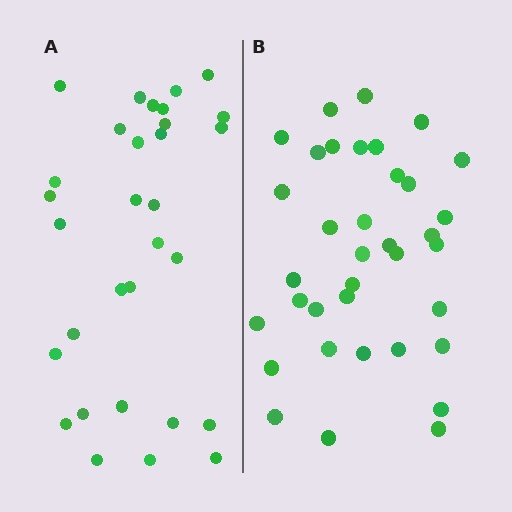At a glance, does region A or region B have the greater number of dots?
Region B (the right region) has more dots.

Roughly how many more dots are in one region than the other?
Region B has about 5 more dots than region A.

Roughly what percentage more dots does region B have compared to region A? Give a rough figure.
About 15% more.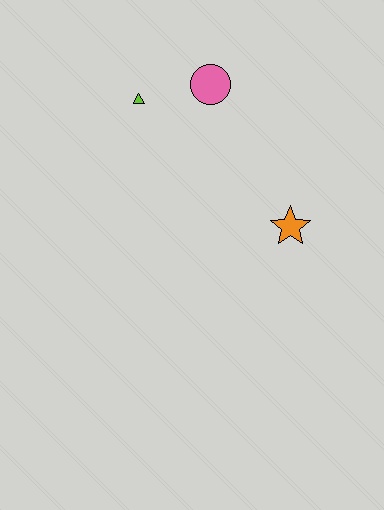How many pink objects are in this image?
There is 1 pink object.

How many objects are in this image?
There are 3 objects.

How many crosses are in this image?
There are no crosses.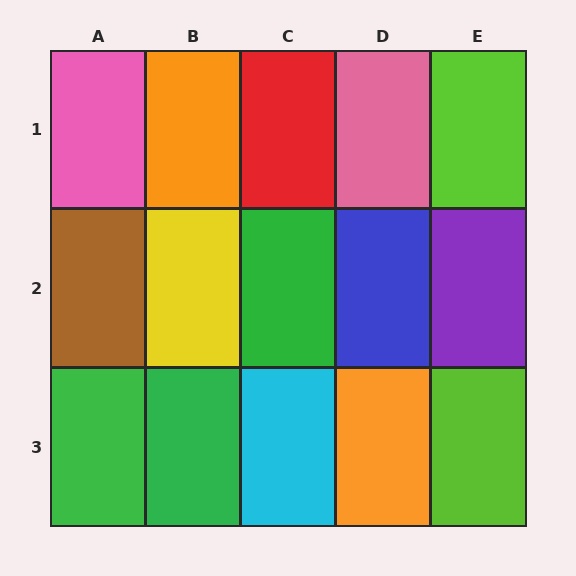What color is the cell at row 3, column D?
Orange.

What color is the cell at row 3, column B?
Green.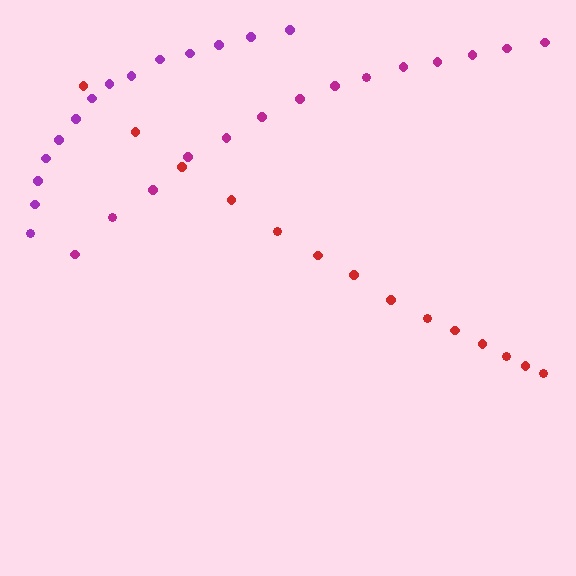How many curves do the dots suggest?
There are 3 distinct paths.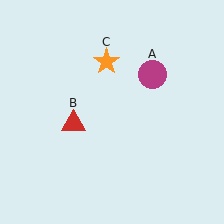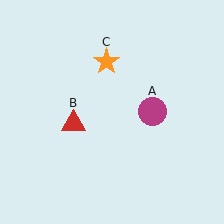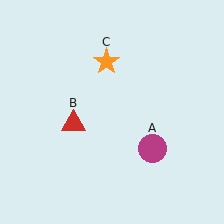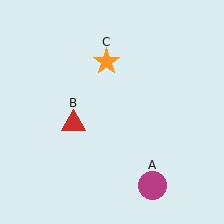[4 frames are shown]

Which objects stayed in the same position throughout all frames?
Red triangle (object B) and orange star (object C) remained stationary.